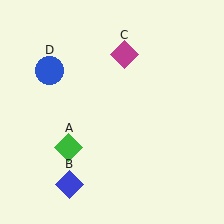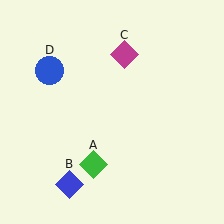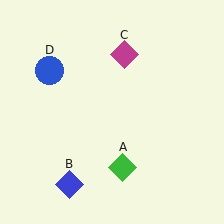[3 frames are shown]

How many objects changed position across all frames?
1 object changed position: green diamond (object A).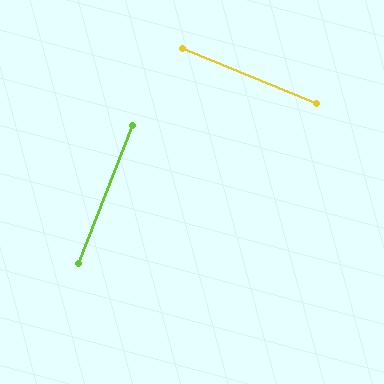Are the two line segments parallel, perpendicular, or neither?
Perpendicular — they meet at approximately 89°.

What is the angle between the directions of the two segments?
Approximately 89 degrees.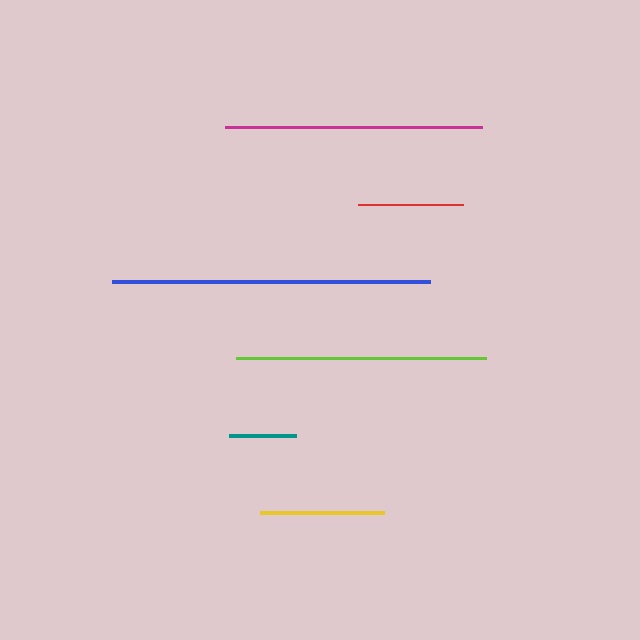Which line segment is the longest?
The blue line is the longest at approximately 318 pixels.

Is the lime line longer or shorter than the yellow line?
The lime line is longer than the yellow line.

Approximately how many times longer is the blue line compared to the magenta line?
The blue line is approximately 1.2 times the length of the magenta line.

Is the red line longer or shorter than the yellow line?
The yellow line is longer than the red line.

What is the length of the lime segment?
The lime segment is approximately 250 pixels long.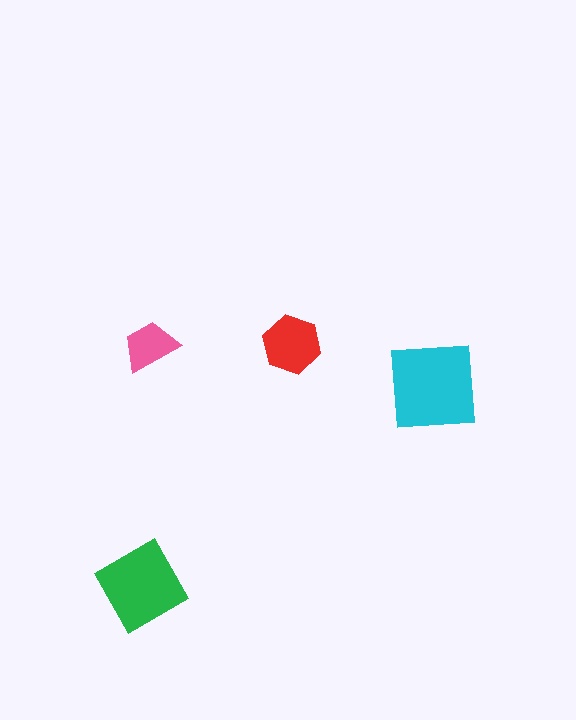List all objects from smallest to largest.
The pink trapezoid, the red hexagon, the green square, the cyan square.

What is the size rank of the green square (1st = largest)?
2nd.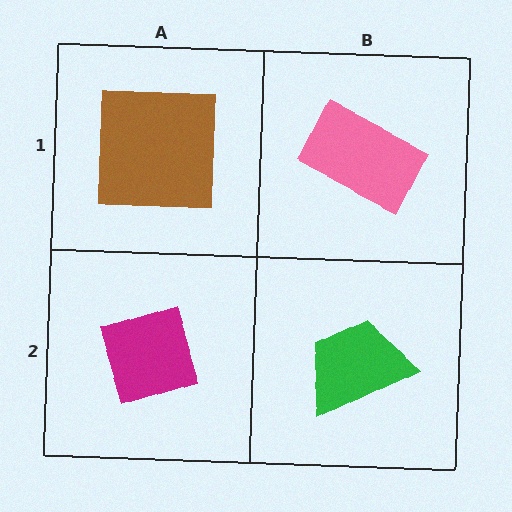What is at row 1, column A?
A brown square.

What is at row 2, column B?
A green trapezoid.